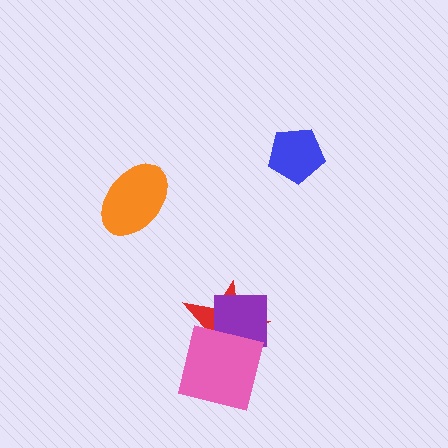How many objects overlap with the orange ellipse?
0 objects overlap with the orange ellipse.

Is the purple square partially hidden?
Yes, it is partially covered by another shape.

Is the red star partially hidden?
Yes, it is partially covered by another shape.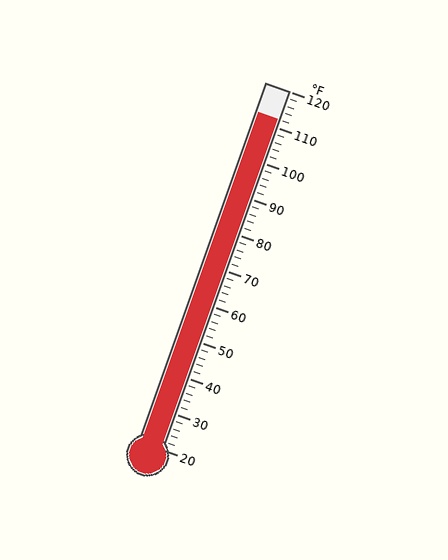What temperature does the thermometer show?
The thermometer shows approximately 112°F.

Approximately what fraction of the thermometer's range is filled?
The thermometer is filled to approximately 90% of its range.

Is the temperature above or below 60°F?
The temperature is above 60°F.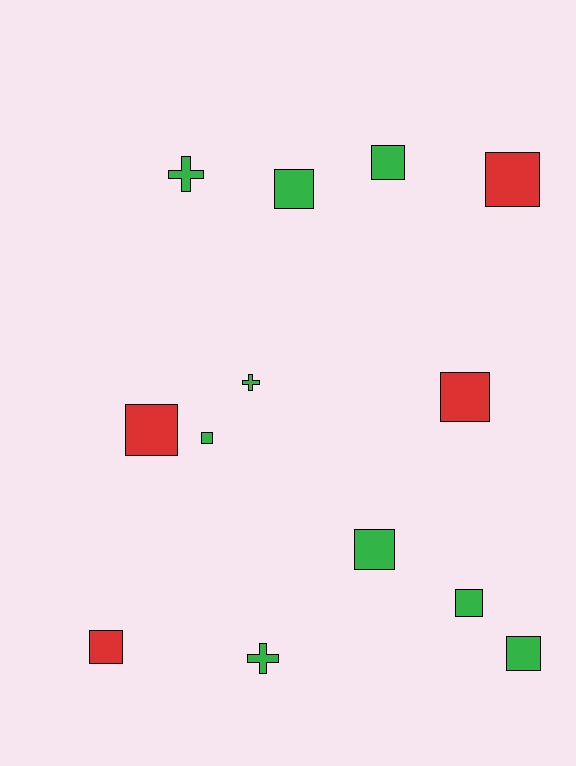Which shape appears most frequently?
Square, with 10 objects.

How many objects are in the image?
There are 13 objects.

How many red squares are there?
There are 4 red squares.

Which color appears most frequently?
Green, with 9 objects.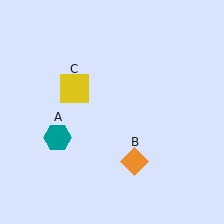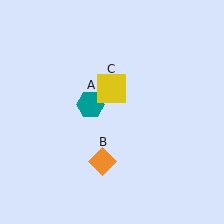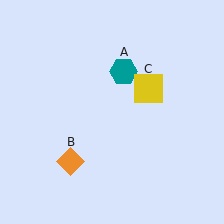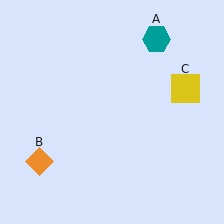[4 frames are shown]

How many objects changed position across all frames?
3 objects changed position: teal hexagon (object A), orange diamond (object B), yellow square (object C).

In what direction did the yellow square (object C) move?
The yellow square (object C) moved right.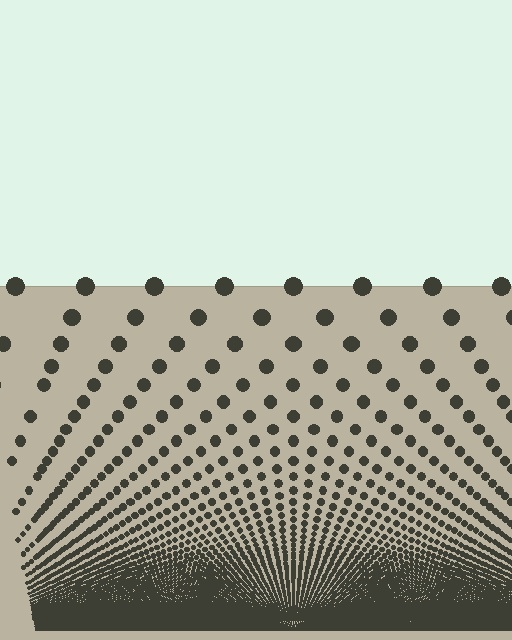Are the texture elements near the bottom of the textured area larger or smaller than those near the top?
Smaller. The gradient is inverted — elements near the bottom are smaller and denser.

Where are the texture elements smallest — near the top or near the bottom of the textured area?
Near the bottom.